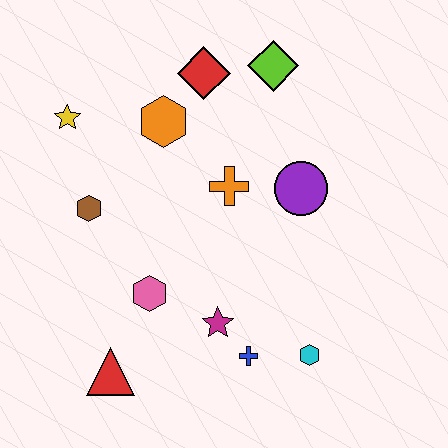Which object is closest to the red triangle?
The pink hexagon is closest to the red triangle.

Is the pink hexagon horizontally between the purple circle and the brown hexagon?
Yes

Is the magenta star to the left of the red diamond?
No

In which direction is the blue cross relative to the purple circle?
The blue cross is below the purple circle.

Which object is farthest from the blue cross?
The yellow star is farthest from the blue cross.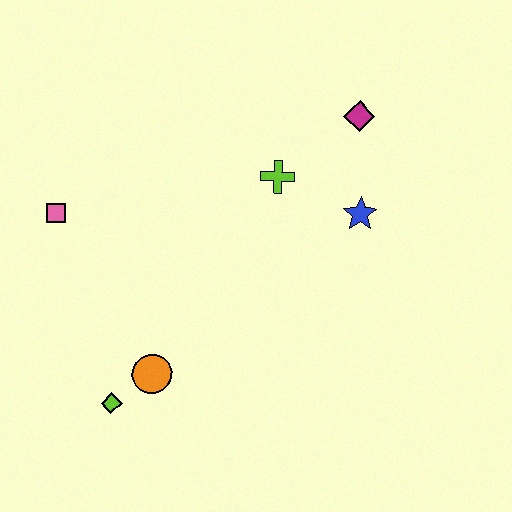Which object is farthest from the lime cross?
The lime diamond is farthest from the lime cross.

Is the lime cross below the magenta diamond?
Yes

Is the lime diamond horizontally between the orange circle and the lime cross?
No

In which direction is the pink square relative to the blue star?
The pink square is to the left of the blue star.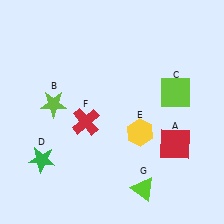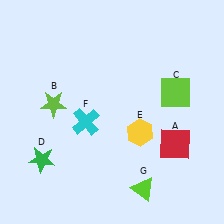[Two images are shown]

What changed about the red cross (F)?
In Image 1, F is red. In Image 2, it changed to cyan.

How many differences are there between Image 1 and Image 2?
There is 1 difference between the two images.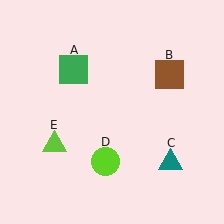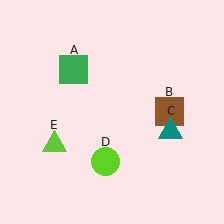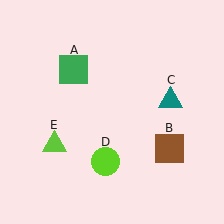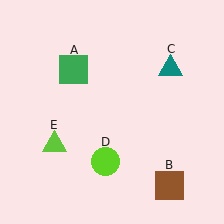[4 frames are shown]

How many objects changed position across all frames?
2 objects changed position: brown square (object B), teal triangle (object C).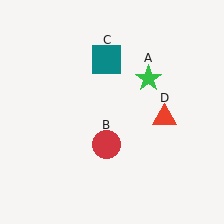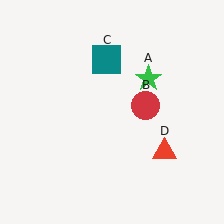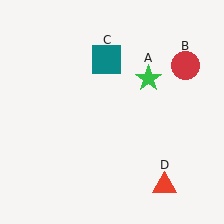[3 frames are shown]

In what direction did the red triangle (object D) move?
The red triangle (object D) moved down.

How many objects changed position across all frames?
2 objects changed position: red circle (object B), red triangle (object D).